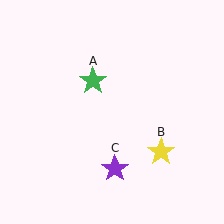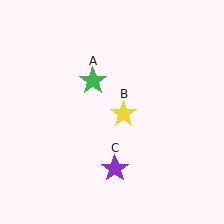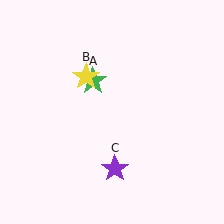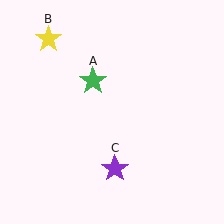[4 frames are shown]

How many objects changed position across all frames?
1 object changed position: yellow star (object B).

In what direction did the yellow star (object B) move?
The yellow star (object B) moved up and to the left.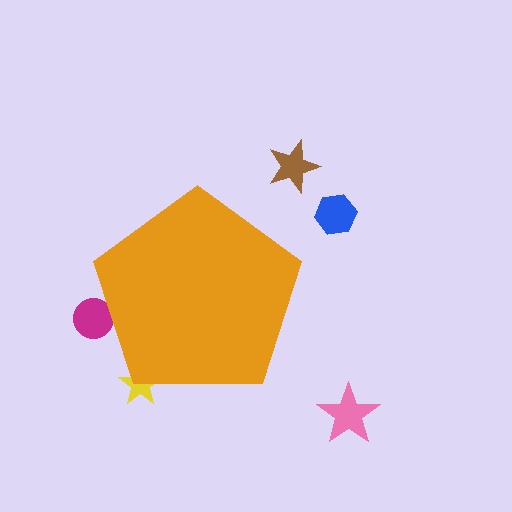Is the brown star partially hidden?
No, the brown star is fully visible.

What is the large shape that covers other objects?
An orange pentagon.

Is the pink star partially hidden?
No, the pink star is fully visible.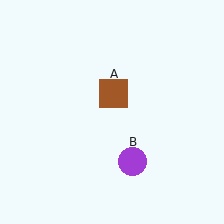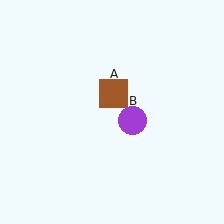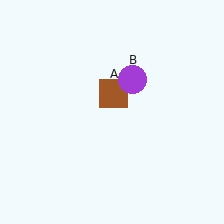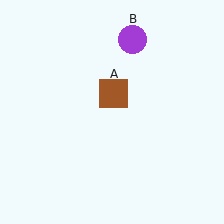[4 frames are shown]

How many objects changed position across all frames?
1 object changed position: purple circle (object B).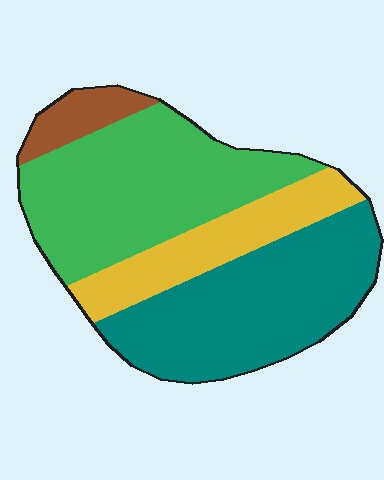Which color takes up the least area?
Brown, at roughly 5%.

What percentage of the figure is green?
Green takes up about three eighths (3/8) of the figure.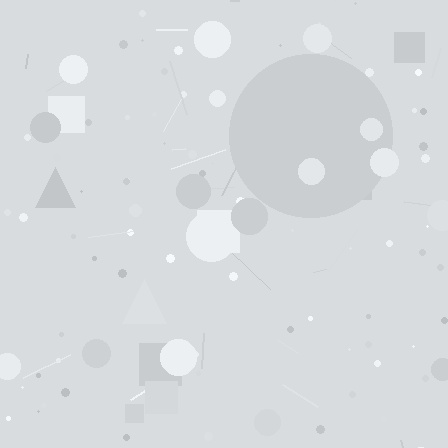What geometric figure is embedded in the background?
A circle is embedded in the background.